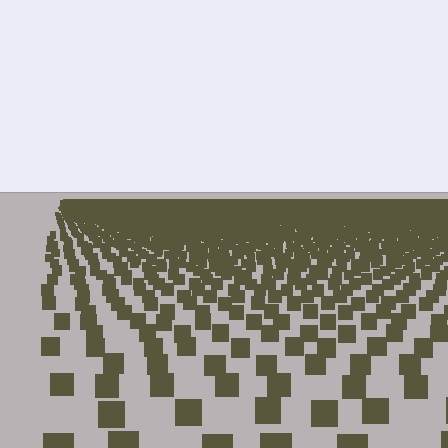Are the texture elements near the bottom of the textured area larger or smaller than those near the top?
Larger. Near the bottom, elements are closer to the viewer and appear at a bigger on-screen size.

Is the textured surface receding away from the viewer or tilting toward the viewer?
The surface is receding away from the viewer. Texture elements get smaller and denser toward the top.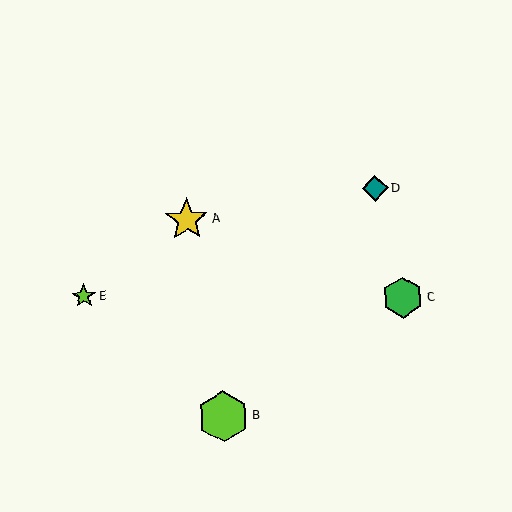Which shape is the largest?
The lime hexagon (labeled B) is the largest.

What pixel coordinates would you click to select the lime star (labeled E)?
Click at (84, 296) to select the lime star E.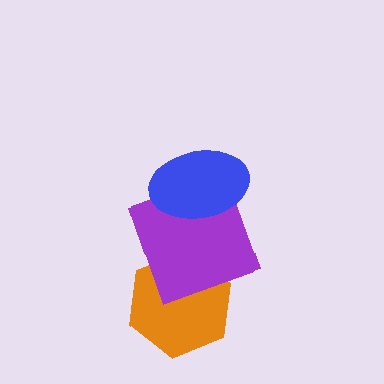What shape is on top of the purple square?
The blue ellipse is on top of the purple square.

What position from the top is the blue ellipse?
The blue ellipse is 1st from the top.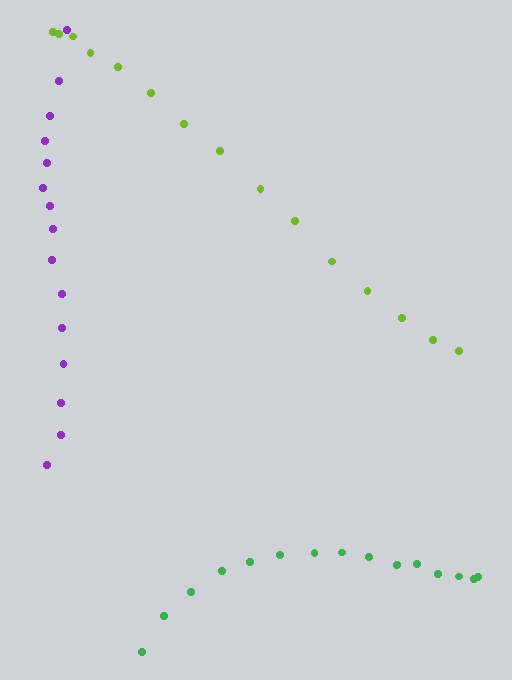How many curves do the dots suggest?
There are 3 distinct paths.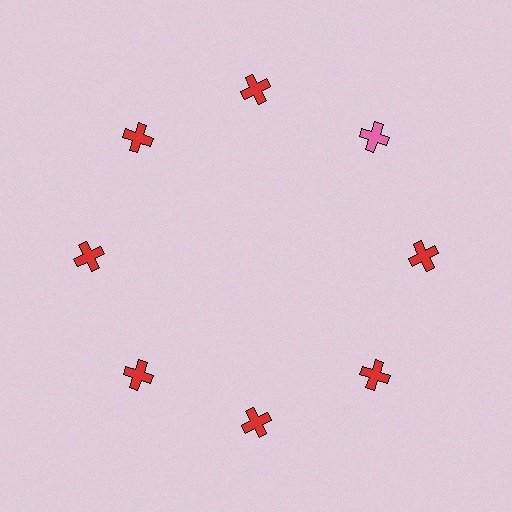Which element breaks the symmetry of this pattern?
The pink cross at roughly the 2 o'clock position breaks the symmetry. All other shapes are red crosses.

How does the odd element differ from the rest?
It has a different color: pink instead of red.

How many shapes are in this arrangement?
There are 8 shapes arranged in a ring pattern.